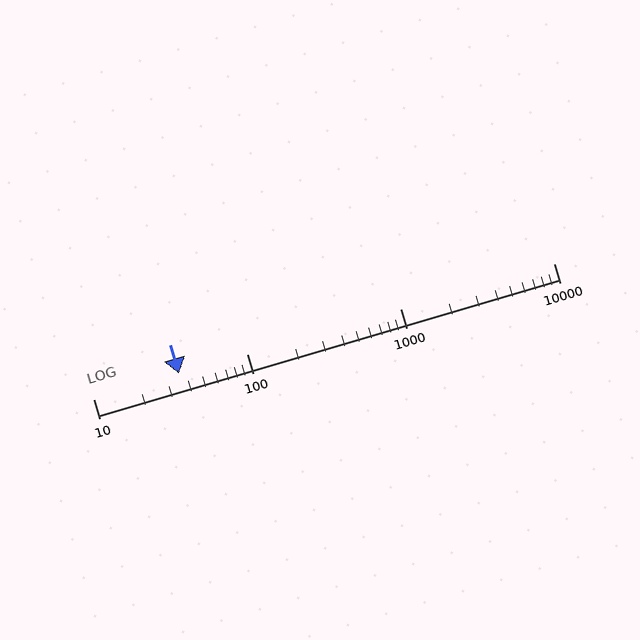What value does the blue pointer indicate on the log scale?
The pointer indicates approximately 36.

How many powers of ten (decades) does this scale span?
The scale spans 3 decades, from 10 to 10000.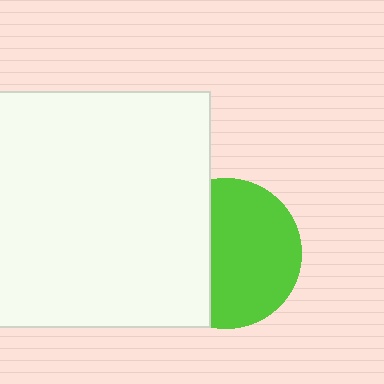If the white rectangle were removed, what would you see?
You would see the complete lime circle.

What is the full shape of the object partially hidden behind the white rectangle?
The partially hidden object is a lime circle.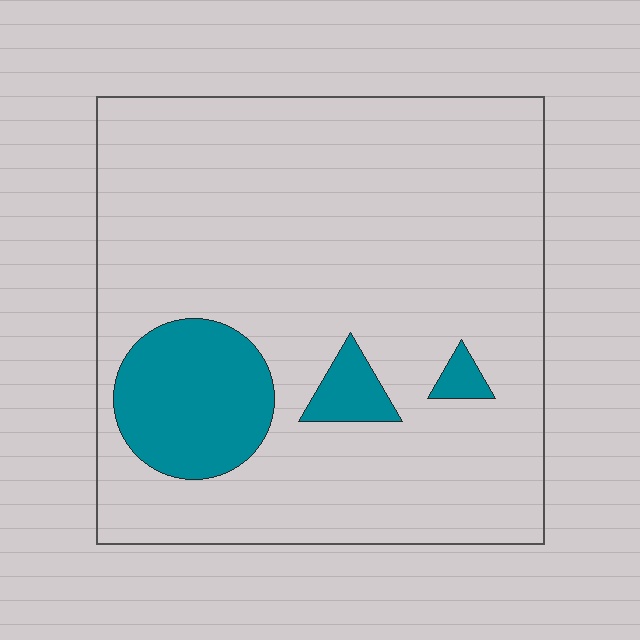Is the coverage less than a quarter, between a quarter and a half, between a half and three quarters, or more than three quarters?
Less than a quarter.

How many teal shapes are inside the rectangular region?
3.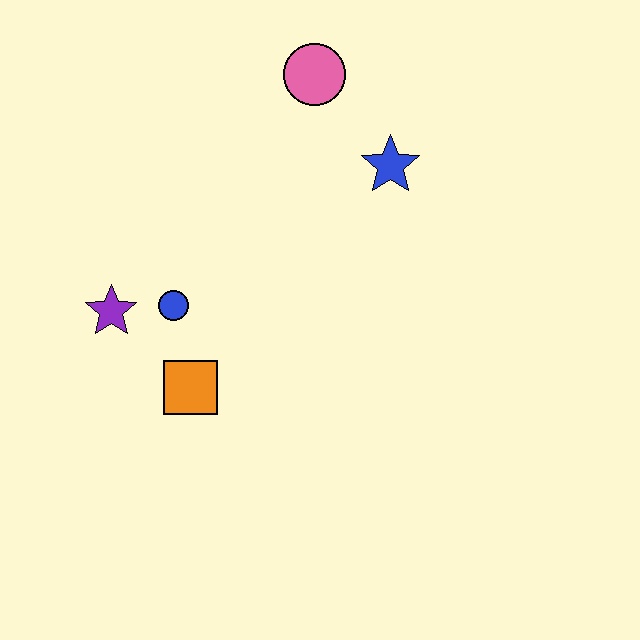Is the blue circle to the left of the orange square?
Yes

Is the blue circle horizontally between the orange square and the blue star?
No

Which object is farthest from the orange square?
The pink circle is farthest from the orange square.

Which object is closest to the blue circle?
The purple star is closest to the blue circle.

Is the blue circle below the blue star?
Yes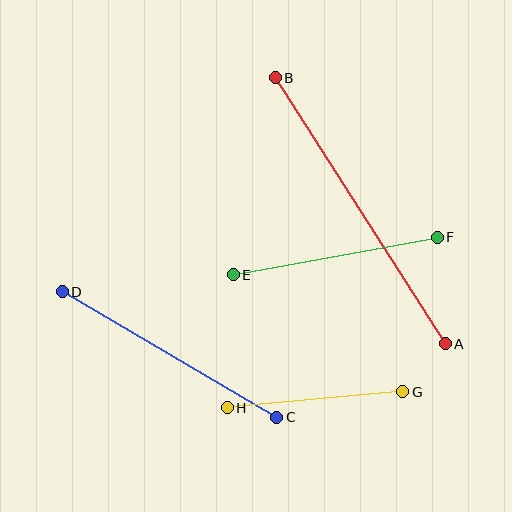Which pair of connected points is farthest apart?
Points A and B are farthest apart.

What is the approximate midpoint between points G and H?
The midpoint is at approximately (315, 400) pixels.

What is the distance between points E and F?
The distance is approximately 207 pixels.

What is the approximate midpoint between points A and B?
The midpoint is at approximately (360, 211) pixels.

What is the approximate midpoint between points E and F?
The midpoint is at approximately (335, 256) pixels.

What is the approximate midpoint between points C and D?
The midpoint is at approximately (170, 355) pixels.